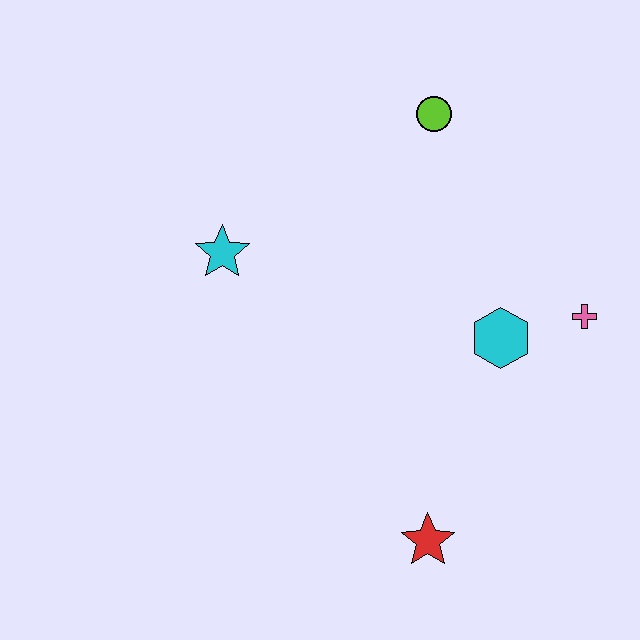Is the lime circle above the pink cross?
Yes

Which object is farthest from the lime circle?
The red star is farthest from the lime circle.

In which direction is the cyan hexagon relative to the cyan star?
The cyan hexagon is to the right of the cyan star.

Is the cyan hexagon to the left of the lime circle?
No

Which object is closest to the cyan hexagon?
The pink cross is closest to the cyan hexagon.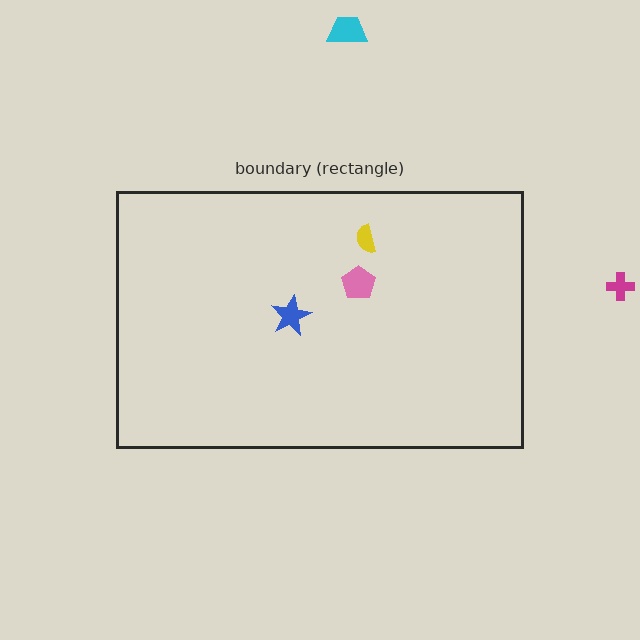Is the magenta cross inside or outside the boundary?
Outside.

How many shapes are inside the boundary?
3 inside, 2 outside.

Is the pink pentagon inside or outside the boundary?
Inside.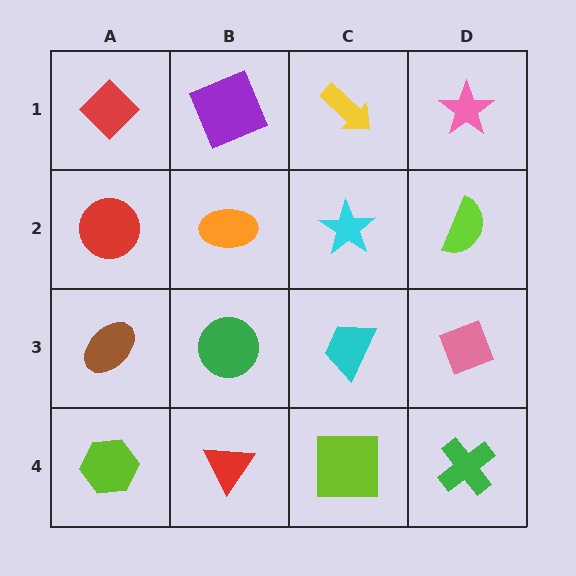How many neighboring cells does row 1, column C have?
3.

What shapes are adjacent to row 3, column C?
A cyan star (row 2, column C), a lime square (row 4, column C), a green circle (row 3, column B), a pink diamond (row 3, column D).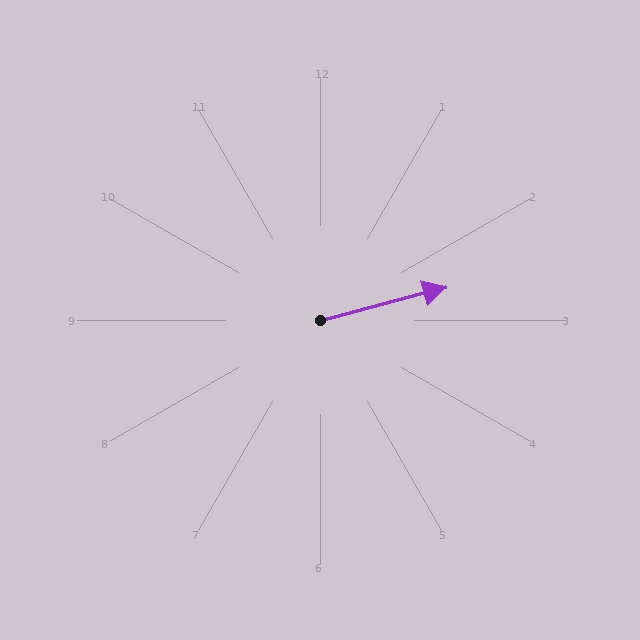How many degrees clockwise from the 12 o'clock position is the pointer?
Approximately 75 degrees.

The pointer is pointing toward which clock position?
Roughly 3 o'clock.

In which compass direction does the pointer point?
East.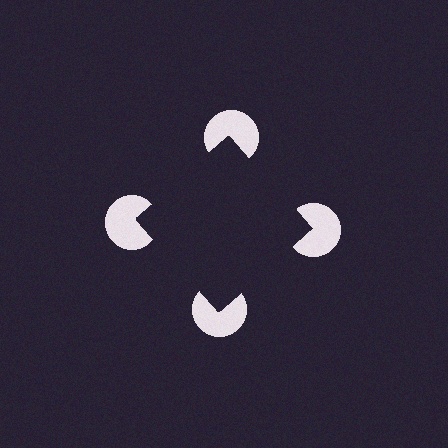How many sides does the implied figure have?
4 sides.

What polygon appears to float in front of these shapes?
An illusory square — its edges are inferred from the aligned wedge cuts in the pac-man discs, not physically drawn.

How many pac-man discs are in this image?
There are 4 — one at each vertex of the illusory square.